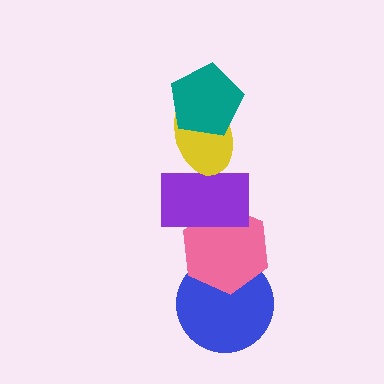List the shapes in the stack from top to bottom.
From top to bottom: the teal pentagon, the yellow ellipse, the purple rectangle, the pink hexagon, the blue circle.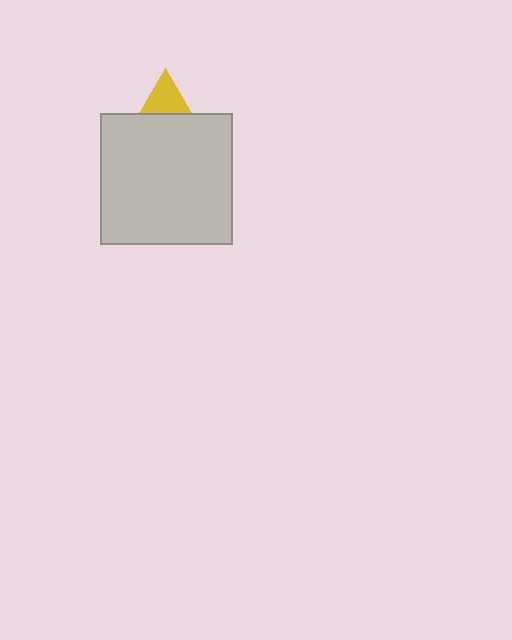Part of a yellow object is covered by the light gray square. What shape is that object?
It is a triangle.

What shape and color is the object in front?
The object in front is a light gray square.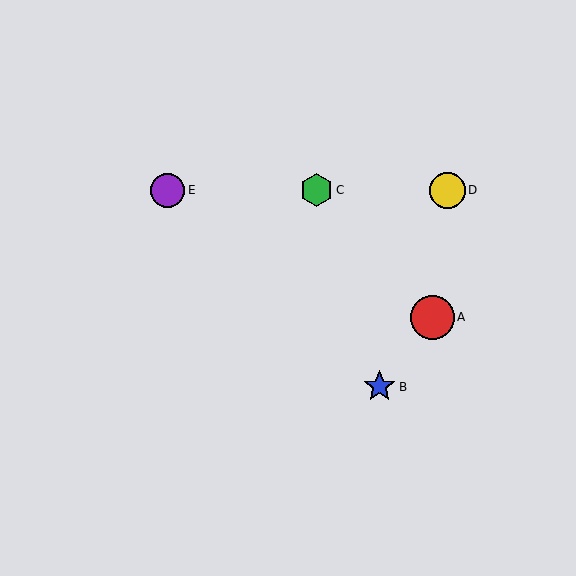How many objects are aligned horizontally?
3 objects (C, D, E) are aligned horizontally.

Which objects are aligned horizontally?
Objects C, D, E are aligned horizontally.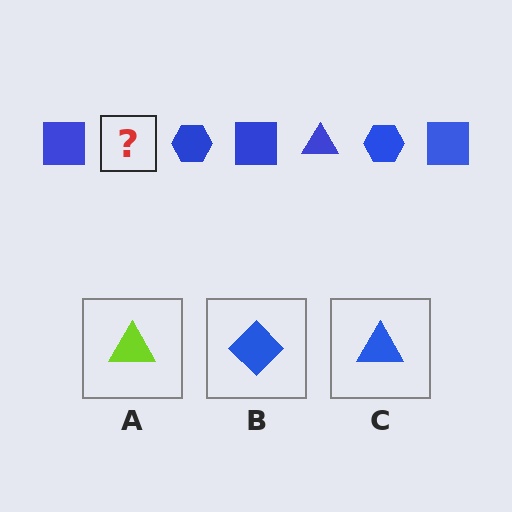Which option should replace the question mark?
Option C.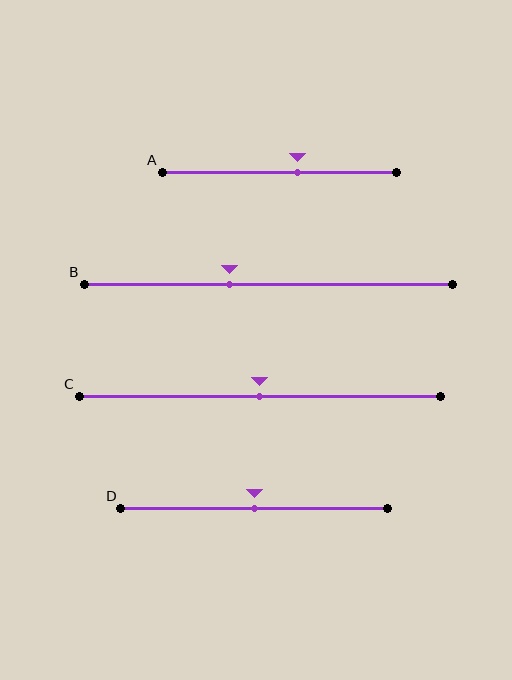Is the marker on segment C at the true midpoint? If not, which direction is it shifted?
Yes, the marker on segment C is at the true midpoint.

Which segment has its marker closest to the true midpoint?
Segment C has its marker closest to the true midpoint.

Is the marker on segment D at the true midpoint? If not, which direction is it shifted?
Yes, the marker on segment D is at the true midpoint.